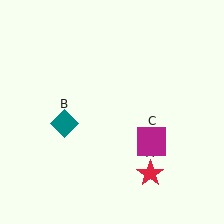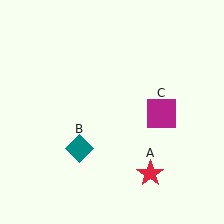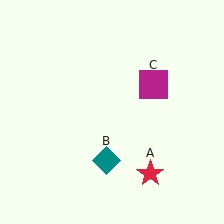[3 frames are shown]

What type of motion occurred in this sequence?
The teal diamond (object B), magenta square (object C) rotated counterclockwise around the center of the scene.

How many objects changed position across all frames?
2 objects changed position: teal diamond (object B), magenta square (object C).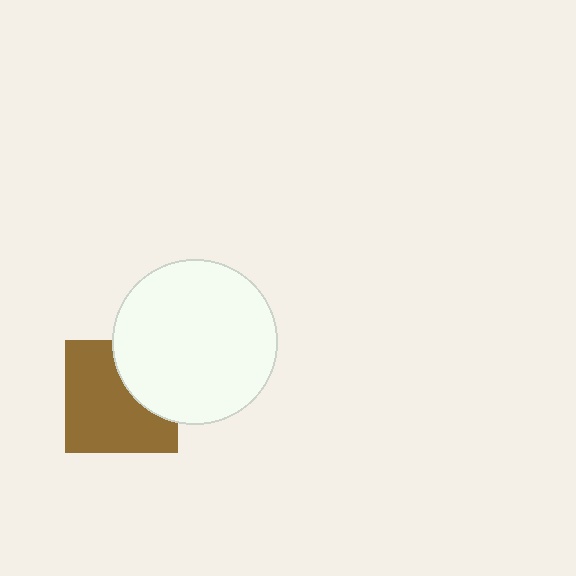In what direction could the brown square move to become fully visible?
The brown square could move left. That would shift it out from behind the white circle entirely.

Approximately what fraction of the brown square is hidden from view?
Roughly 32% of the brown square is hidden behind the white circle.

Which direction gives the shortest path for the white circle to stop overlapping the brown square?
Moving right gives the shortest separation.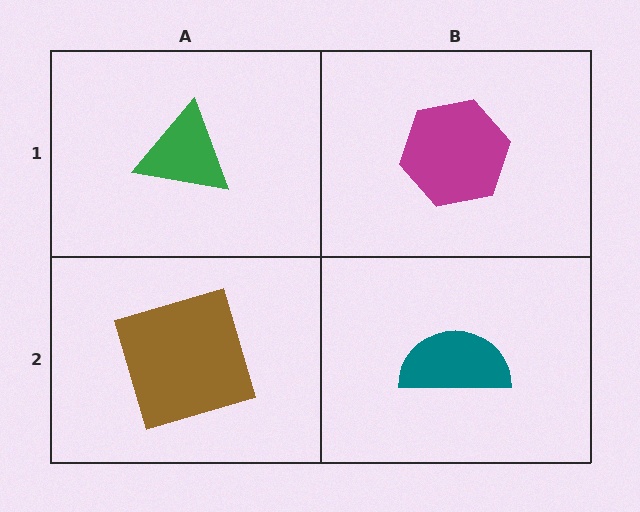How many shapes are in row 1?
2 shapes.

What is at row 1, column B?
A magenta hexagon.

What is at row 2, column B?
A teal semicircle.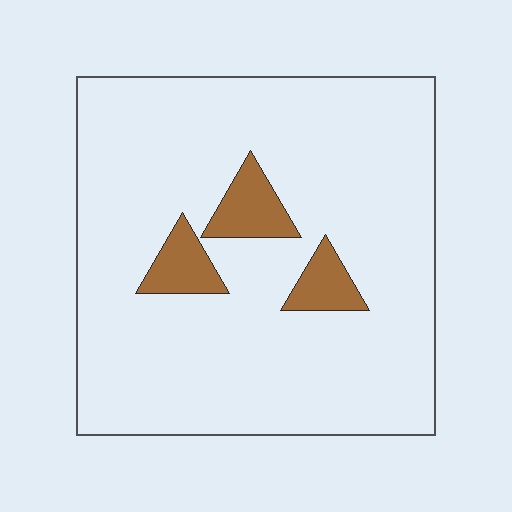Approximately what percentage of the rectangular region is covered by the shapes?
Approximately 10%.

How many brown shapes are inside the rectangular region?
3.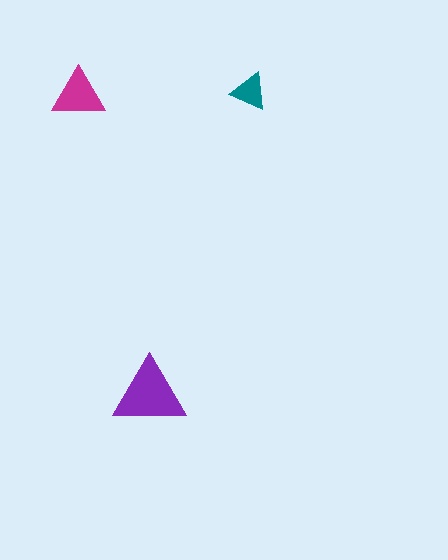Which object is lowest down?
The purple triangle is bottommost.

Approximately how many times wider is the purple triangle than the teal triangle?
About 2 times wider.